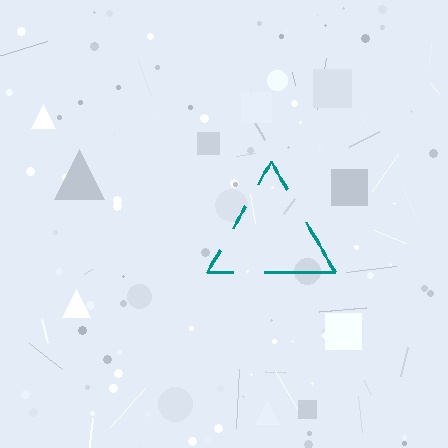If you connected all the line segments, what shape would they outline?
They would outline a triangle.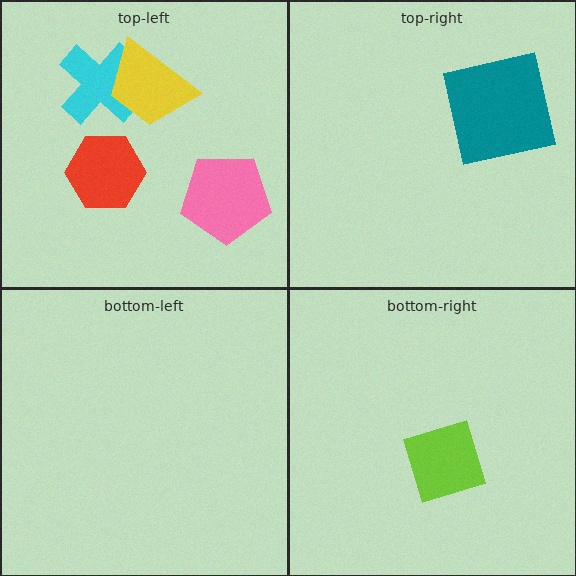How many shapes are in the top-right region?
1.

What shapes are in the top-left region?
The pink pentagon, the cyan cross, the red hexagon, the yellow trapezoid.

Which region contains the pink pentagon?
The top-left region.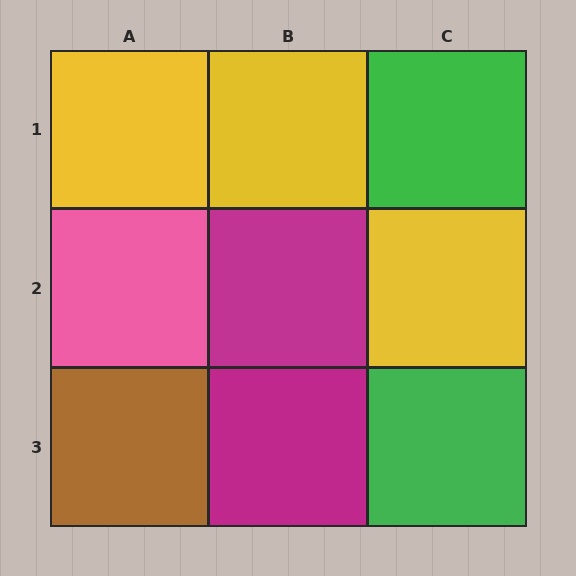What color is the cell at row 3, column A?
Brown.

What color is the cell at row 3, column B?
Magenta.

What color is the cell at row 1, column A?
Yellow.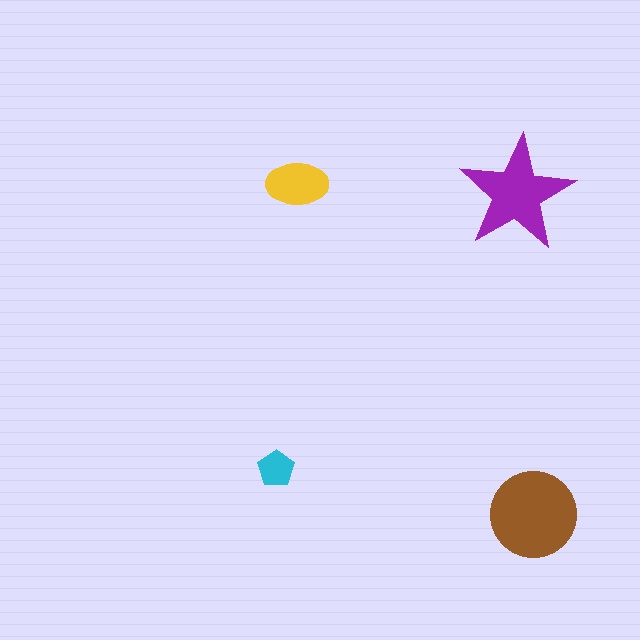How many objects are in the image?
There are 4 objects in the image.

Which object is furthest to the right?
The brown circle is rightmost.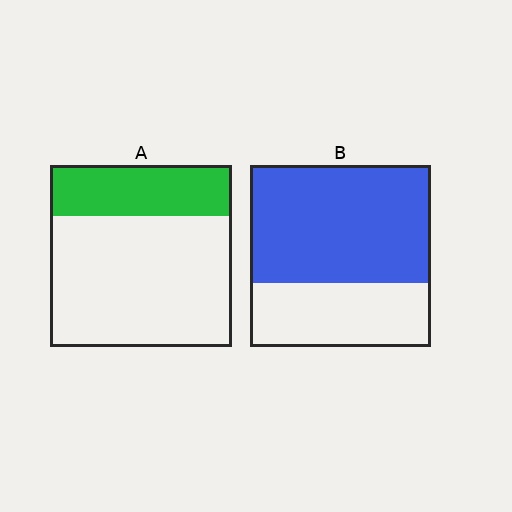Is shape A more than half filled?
No.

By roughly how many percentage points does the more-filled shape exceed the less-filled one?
By roughly 35 percentage points (B over A).